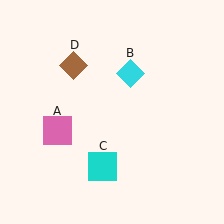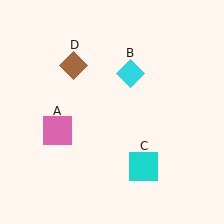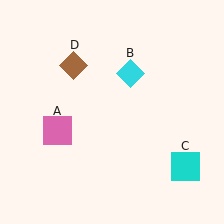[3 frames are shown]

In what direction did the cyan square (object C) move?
The cyan square (object C) moved right.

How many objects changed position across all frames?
1 object changed position: cyan square (object C).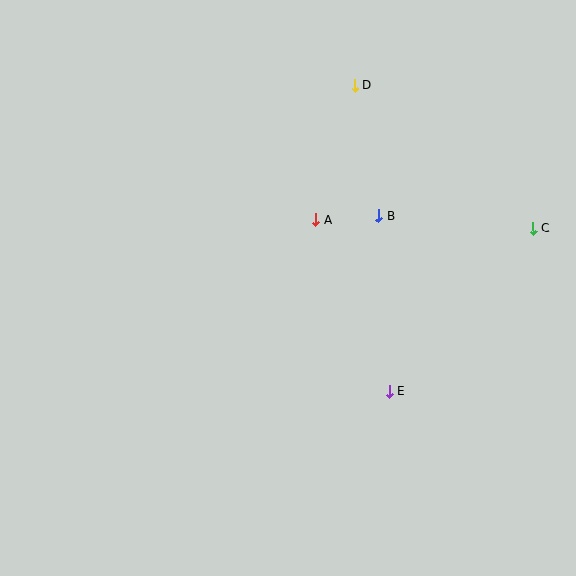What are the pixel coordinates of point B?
Point B is at (379, 216).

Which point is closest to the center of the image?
Point A at (316, 220) is closest to the center.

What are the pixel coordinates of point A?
Point A is at (316, 220).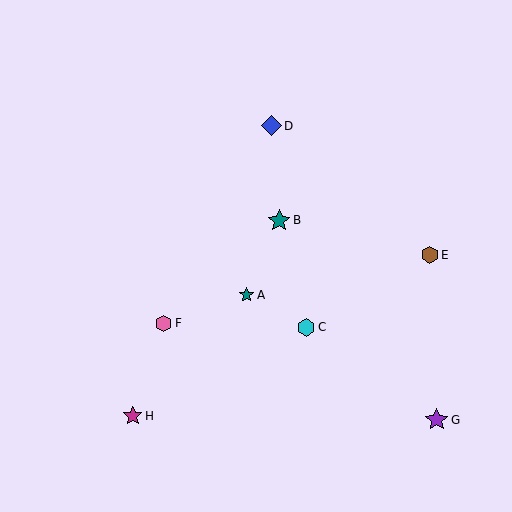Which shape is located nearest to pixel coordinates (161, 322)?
The pink hexagon (labeled F) at (164, 323) is nearest to that location.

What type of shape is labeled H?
Shape H is a magenta star.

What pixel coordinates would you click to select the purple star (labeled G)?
Click at (437, 420) to select the purple star G.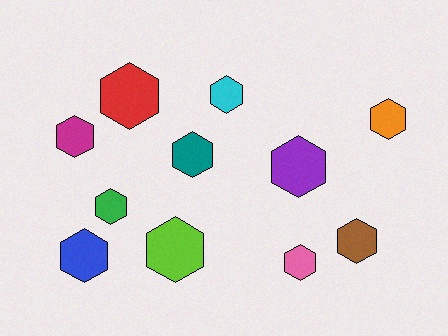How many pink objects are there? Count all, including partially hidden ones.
There is 1 pink object.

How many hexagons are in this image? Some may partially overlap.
There are 11 hexagons.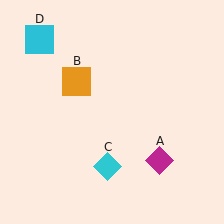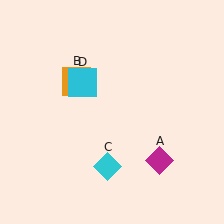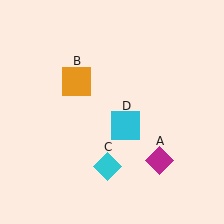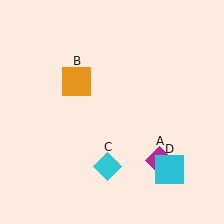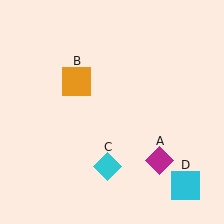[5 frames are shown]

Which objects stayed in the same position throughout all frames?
Magenta diamond (object A) and orange square (object B) and cyan diamond (object C) remained stationary.